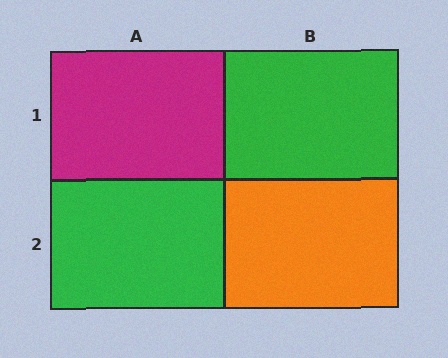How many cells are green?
2 cells are green.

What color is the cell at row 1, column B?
Green.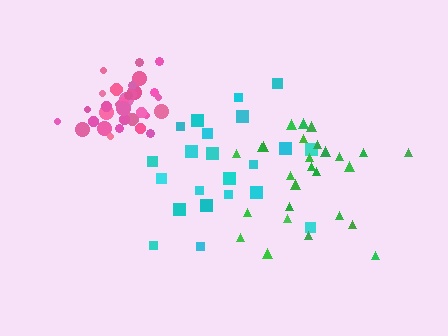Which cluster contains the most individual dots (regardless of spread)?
Pink (33).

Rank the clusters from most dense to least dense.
pink, green, cyan.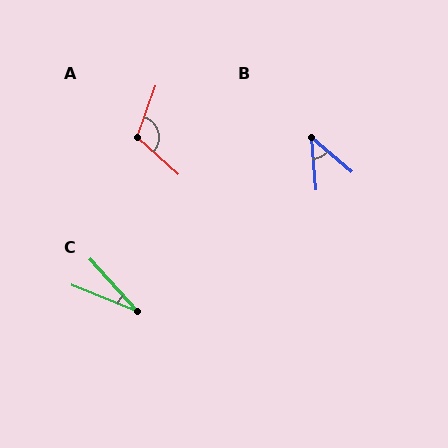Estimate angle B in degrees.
Approximately 45 degrees.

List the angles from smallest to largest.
C (26°), B (45°), A (112°).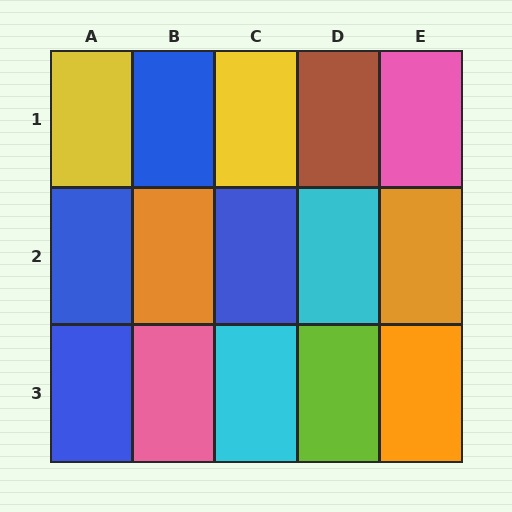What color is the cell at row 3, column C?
Cyan.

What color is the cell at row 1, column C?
Yellow.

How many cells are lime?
1 cell is lime.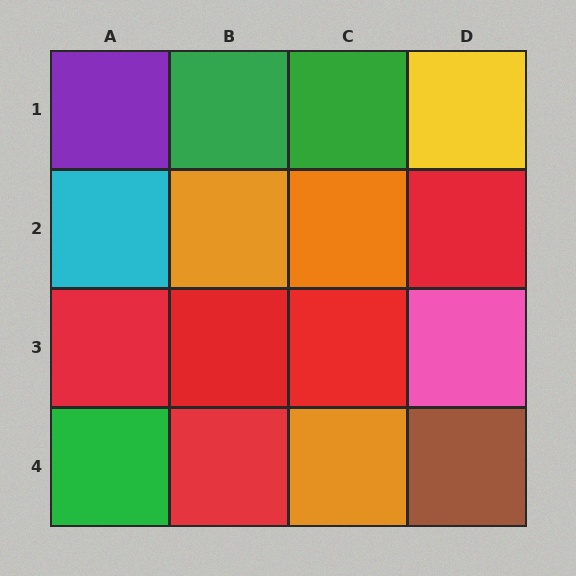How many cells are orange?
3 cells are orange.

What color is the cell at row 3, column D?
Pink.